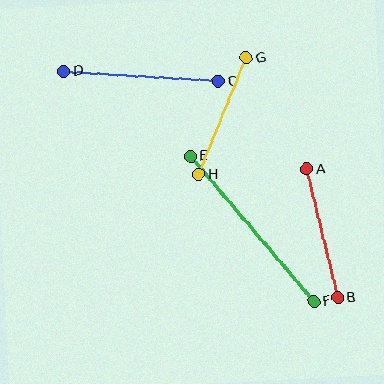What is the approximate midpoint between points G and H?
The midpoint is at approximately (223, 116) pixels.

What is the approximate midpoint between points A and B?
The midpoint is at approximately (322, 233) pixels.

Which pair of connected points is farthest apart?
Points E and F are farthest apart.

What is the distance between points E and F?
The distance is approximately 190 pixels.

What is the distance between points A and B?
The distance is approximately 132 pixels.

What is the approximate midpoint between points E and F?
The midpoint is at approximately (252, 229) pixels.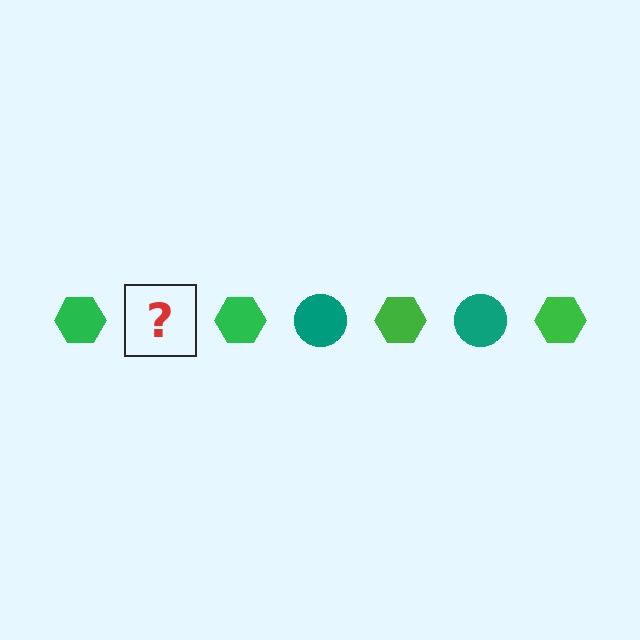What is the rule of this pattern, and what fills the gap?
The rule is that the pattern alternates between green hexagon and teal circle. The gap should be filled with a teal circle.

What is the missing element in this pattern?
The missing element is a teal circle.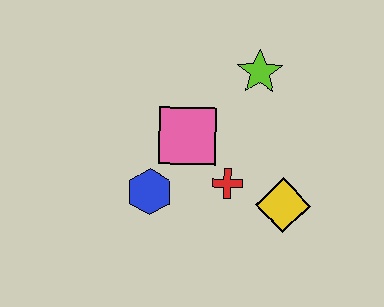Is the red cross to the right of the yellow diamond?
No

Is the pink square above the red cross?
Yes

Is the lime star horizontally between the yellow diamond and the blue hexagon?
Yes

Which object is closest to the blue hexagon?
The pink square is closest to the blue hexagon.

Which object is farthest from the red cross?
The lime star is farthest from the red cross.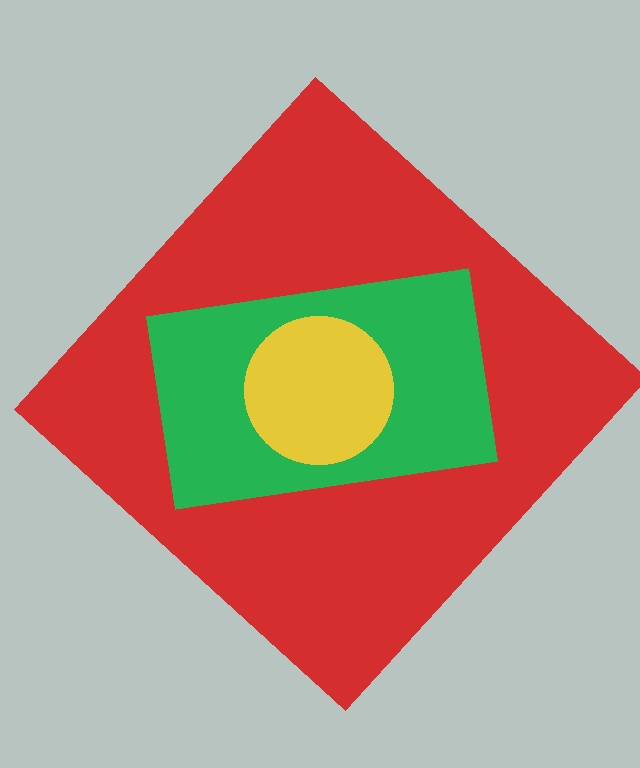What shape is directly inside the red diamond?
The green rectangle.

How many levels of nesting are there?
3.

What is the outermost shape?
The red diamond.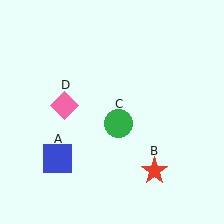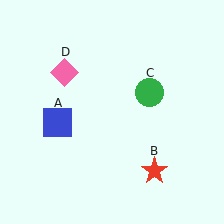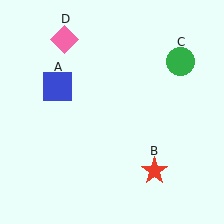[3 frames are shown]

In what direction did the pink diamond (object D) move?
The pink diamond (object D) moved up.